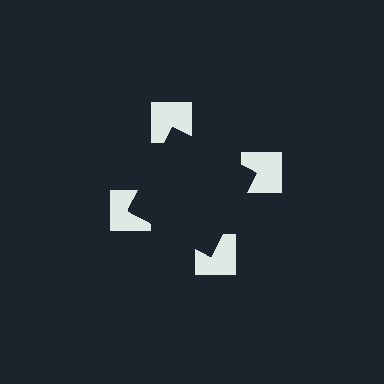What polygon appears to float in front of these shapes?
An illusory square — its edges are inferred from the aligned wedge cuts in the notched squares, not physically drawn.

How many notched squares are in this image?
There are 4 — one at each vertex of the illusory square.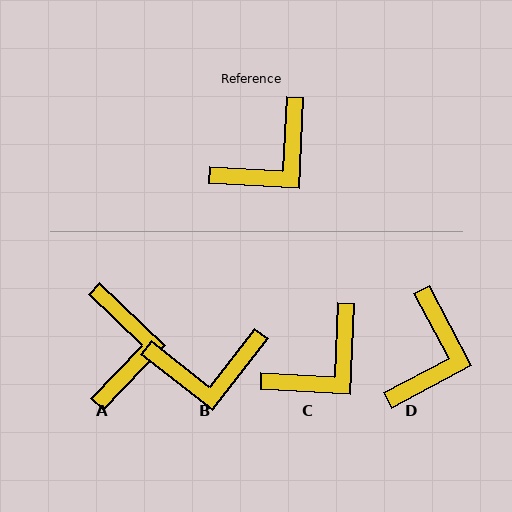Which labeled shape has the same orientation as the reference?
C.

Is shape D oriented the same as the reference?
No, it is off by about 31 degrees.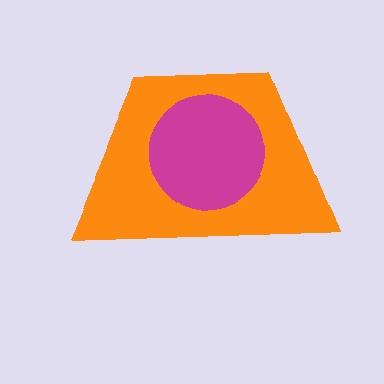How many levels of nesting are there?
2.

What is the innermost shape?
The magenta circle.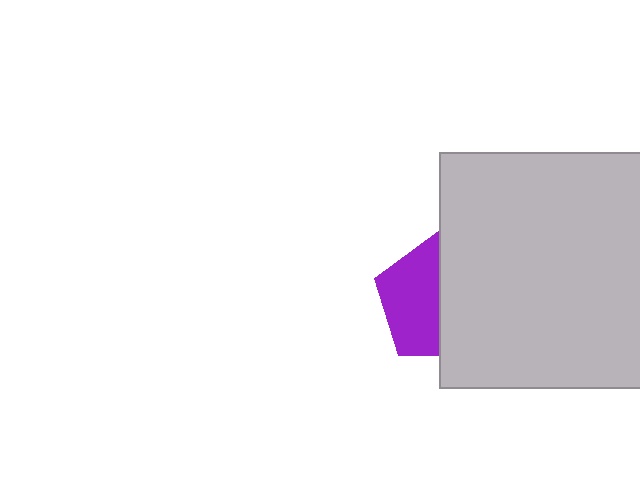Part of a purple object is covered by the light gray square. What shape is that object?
It is a pentagon.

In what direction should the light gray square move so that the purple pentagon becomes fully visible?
The light gray square should move right. That is the shortest direction to clear the overlap and leave the purple pentagon fully visible.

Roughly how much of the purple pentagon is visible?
About half of it is visible (roughly 50%).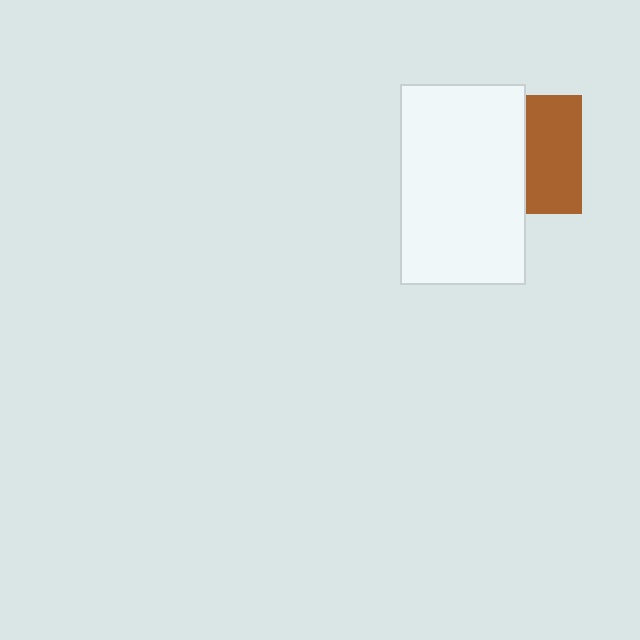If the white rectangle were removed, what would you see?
You would see the complete brown square.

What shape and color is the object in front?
The object in front is a white rectangle.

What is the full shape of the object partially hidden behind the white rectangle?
The partially hidden object is a brown square.